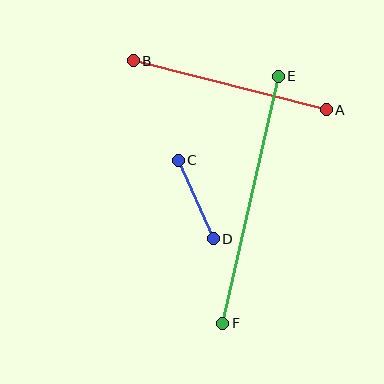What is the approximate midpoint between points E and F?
The midpoint is at approximately (250, 200) pixels.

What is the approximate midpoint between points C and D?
The midpoint is at approximately (196, 199) pixels.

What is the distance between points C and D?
The distance is approximately 86 pixels.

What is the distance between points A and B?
The distance is approximately 199 pixels.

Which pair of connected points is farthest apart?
Points E and F are farthest apart.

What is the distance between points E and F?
The distance is approximately 253 pixels.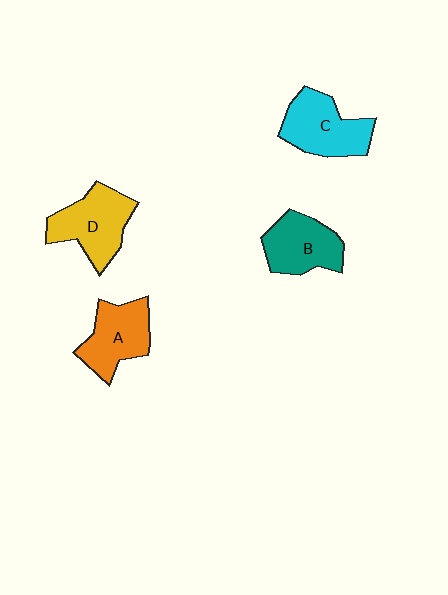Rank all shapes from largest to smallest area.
From largest to smallest: D (yellow), C (cyan), A (orange), B (teal).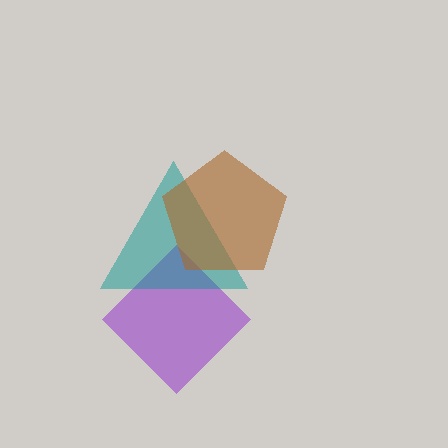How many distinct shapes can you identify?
There are 3 distinct shapes: a purple diamond, a teal triangle, a brown pentagon.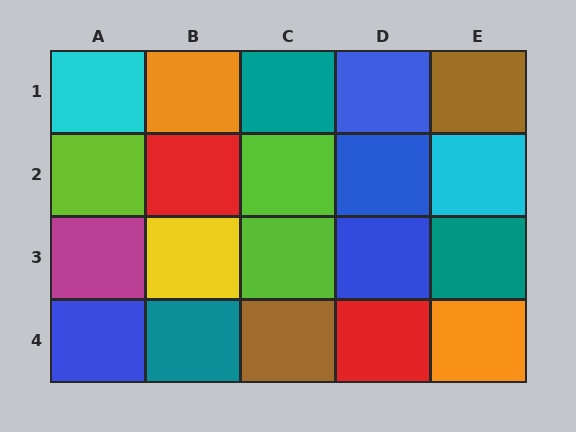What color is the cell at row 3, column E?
Teal.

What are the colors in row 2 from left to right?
Lime, red, lime, blue, cyan.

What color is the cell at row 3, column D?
Blue.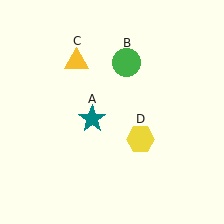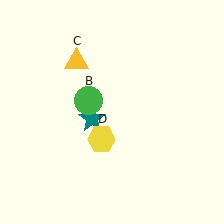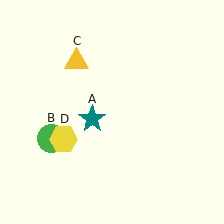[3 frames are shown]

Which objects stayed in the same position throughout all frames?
Teal star (object A) and yellow triangle (object C) remained stationary.